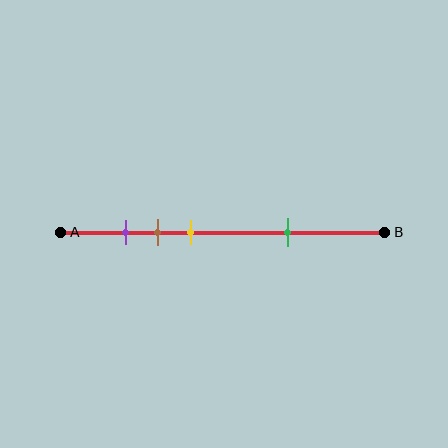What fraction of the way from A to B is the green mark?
The green mark is approximately 70% (0.7) of the way from A to B.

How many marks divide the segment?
There are 4 marks dividing the segment.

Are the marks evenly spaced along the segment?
No, the marks are not evenly spaced.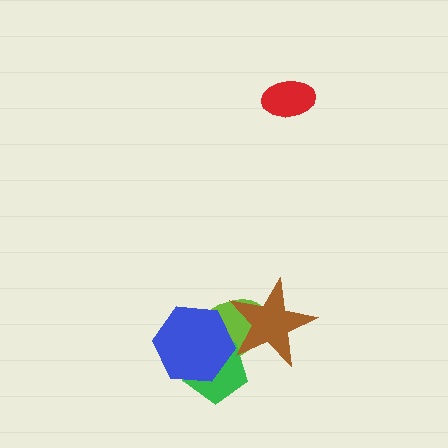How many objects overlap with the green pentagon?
3 objects overlap with the green pentagon.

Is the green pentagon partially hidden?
Yes, it is partially covered by another shape.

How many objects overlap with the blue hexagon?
2 objects overlap with the blue hexagon.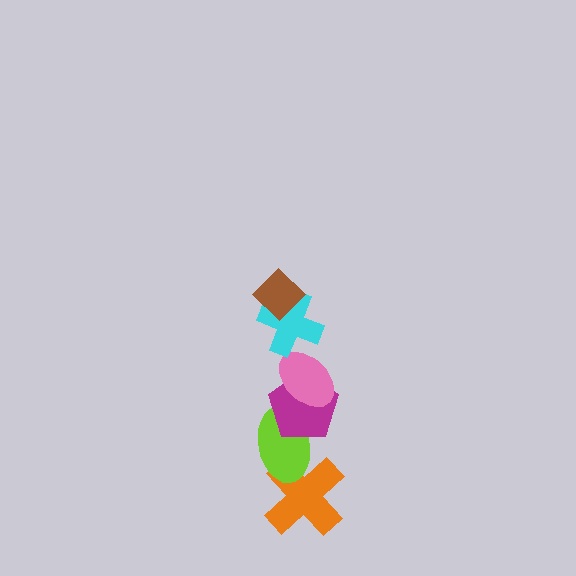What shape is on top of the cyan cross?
The brown diamond is on top of the cyan cross.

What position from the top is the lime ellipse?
The lime ellipse is 5th from the top.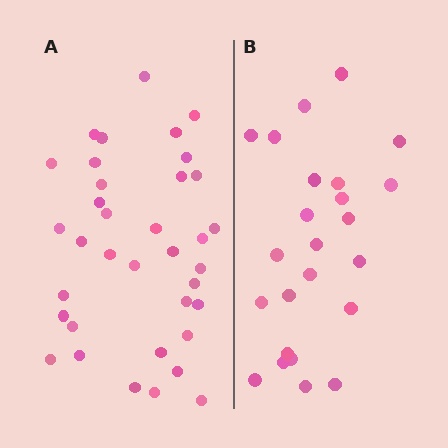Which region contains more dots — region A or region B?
Region A (the left region) has more dots.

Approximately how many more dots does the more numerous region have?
Region A has roughly 12 or so more dots than region B.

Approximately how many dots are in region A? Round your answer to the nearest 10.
About 40 dots. (The exact count is 36, which rounds to 40.)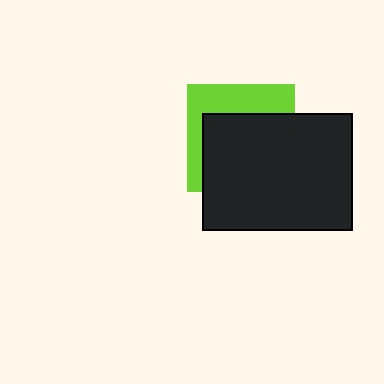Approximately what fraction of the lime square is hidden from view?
Roughly 63% of the lime square is hidden behind the black rectangle.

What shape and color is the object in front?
The object in front is a black rectangle.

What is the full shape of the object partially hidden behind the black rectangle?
The partially hidden object is a lime square.